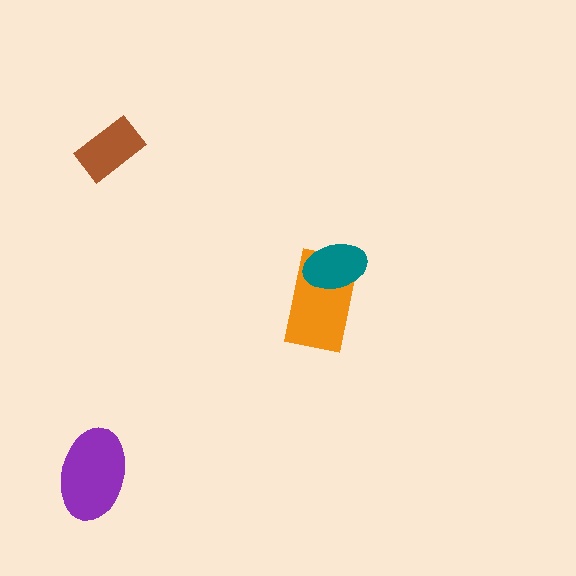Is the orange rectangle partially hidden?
Yes, it is partially covered by another shape.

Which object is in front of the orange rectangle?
The teal ellipse is in front of the orange rectangle.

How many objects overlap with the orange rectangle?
1 object overlaps with the orange rectangle.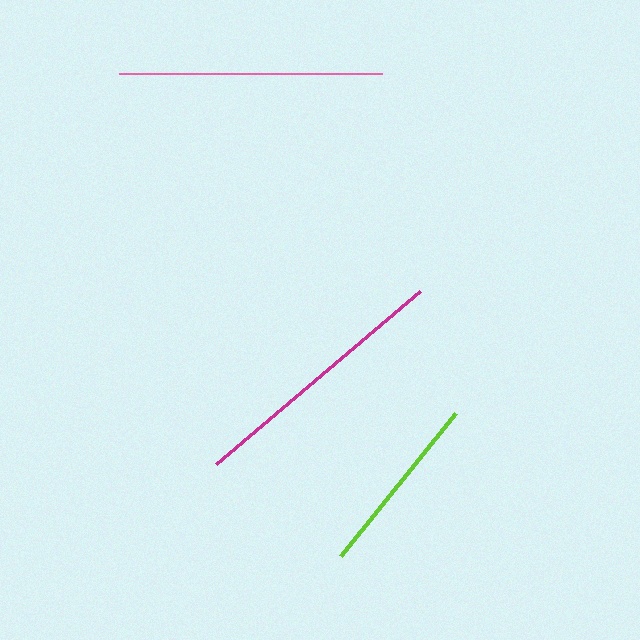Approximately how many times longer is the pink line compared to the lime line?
The pink line is approximately 1.4 times the length of the lime line.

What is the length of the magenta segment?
The magenta segment is approximately 268 pixels long.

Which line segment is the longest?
The magenta line is the longest at approximately 268 pixels.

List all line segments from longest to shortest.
From longest to shortest: magenta, pink, lime.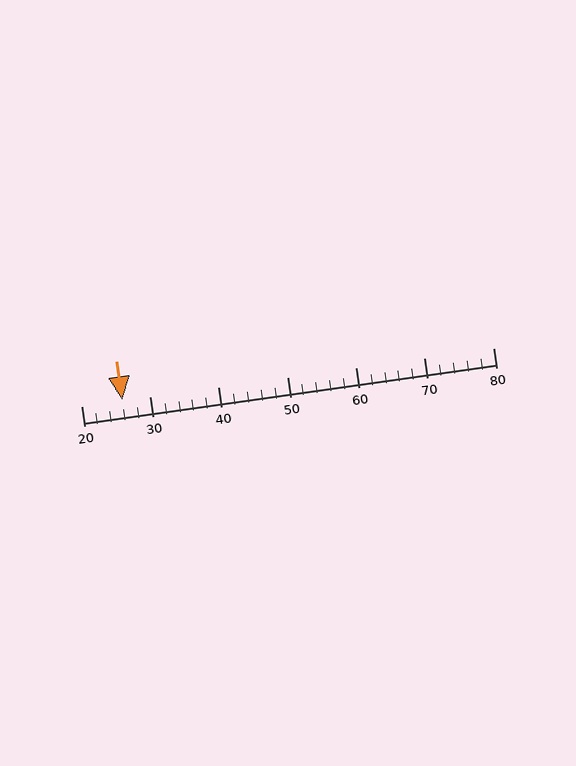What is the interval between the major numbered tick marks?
The major tick marks are spaced 10 units apart.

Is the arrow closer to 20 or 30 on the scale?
The arrow is closer to 30.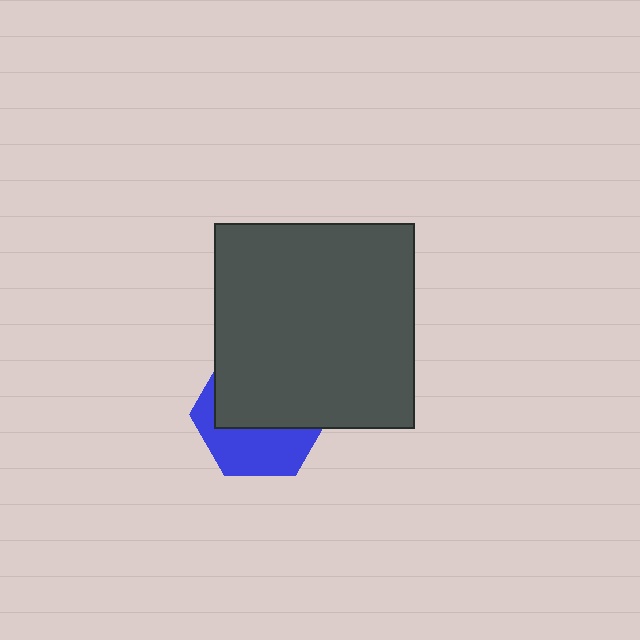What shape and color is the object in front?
The object in front is a dark gray rectangle.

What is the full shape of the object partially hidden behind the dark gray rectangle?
The partially hidden object is a blue hexagon.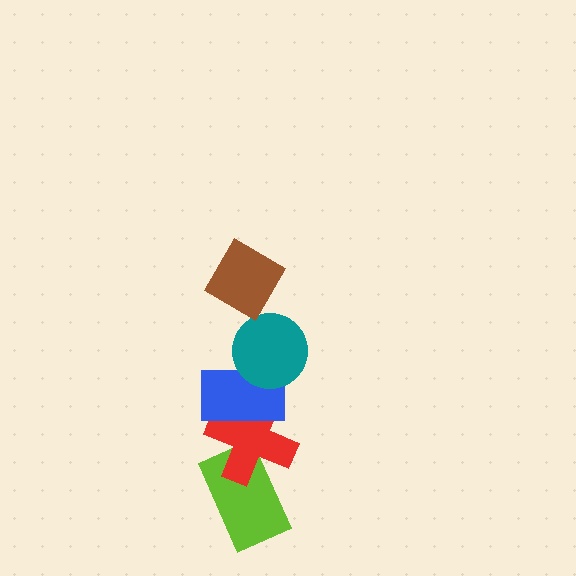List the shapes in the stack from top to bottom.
From top to bottom: the brown diamond, the teal circle, the blue rectangle, the red cross, the lime rectangle.